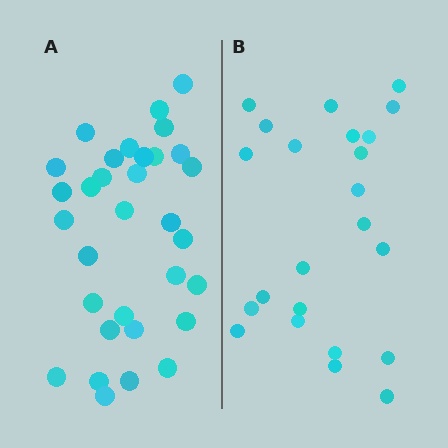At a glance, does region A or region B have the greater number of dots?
Region A (the left region) has more dots.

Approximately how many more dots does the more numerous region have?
Region A has roughly 8 or so more dots than region B.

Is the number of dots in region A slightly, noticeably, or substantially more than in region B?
Region A has noticeably more, but not dramatically so. The ratio is roughly 1.4 to 1.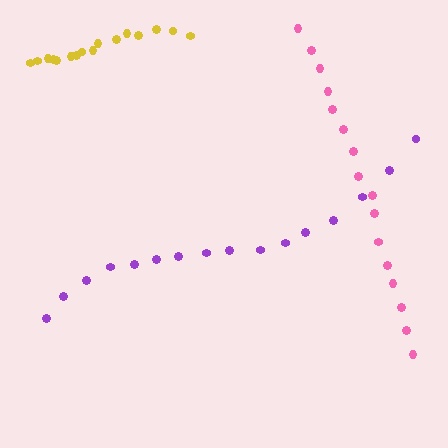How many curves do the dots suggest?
There are 3 distinct paths.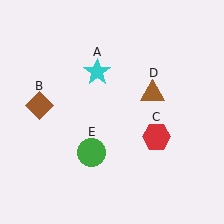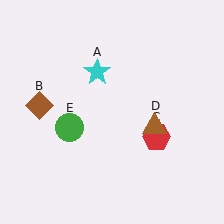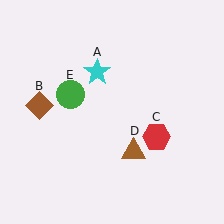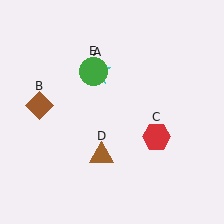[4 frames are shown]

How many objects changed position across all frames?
2 objects changed position: brown triangle (object D), green circle (object E).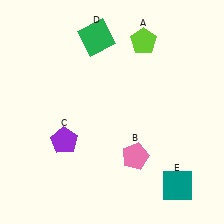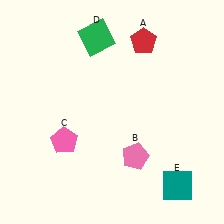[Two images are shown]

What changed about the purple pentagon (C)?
In Image 1, C is purple. In Image 2, it changed to pink.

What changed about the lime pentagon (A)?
In Image 1, A is lime. In Image 2, it changed to red.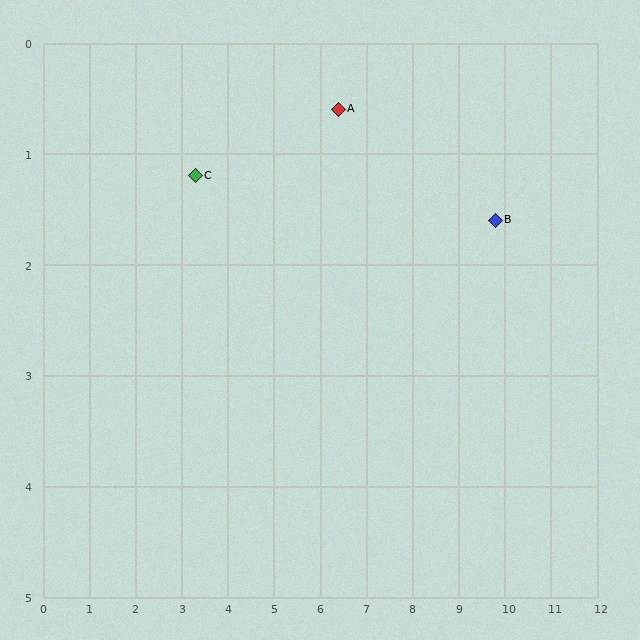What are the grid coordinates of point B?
Point B is at approximately (9.8, 1.6).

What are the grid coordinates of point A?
Point A is at approximately (6.4, 0.6).